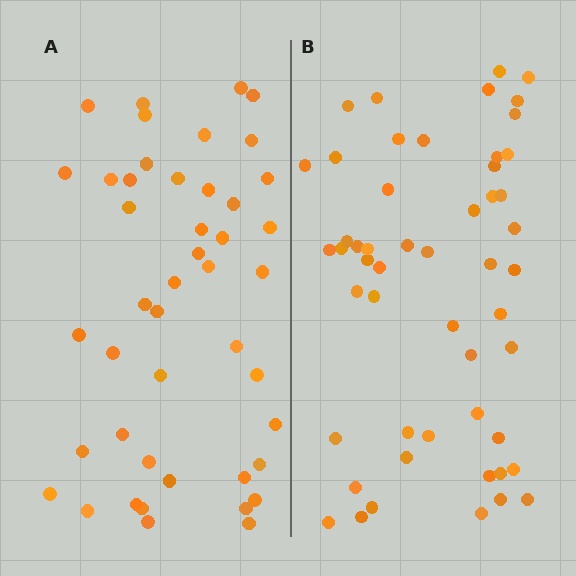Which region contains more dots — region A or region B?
Region B (the right region) has more dots.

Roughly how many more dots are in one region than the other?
Region B has roughly 8 or so more dots than region A.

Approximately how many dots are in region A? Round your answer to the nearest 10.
About 40 dots. (The exact count is 45, which rounds to 40.)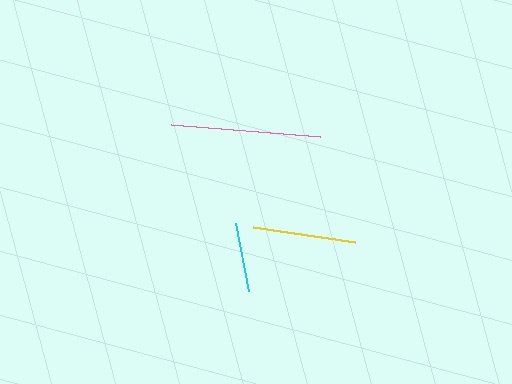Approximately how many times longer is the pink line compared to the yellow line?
The pink line is approximately 1.5 times the length of the yellow line.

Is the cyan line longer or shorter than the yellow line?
The yellow line is longer than the cyan line.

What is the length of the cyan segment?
The cyan segment is approximately 69 pixels long.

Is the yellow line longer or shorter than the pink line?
The pink line is longer than the yellow line.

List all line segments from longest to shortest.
From longest to shortest: pink, yellow, cyan.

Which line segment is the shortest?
The cyan line is the shortest at approximately 69 pixels.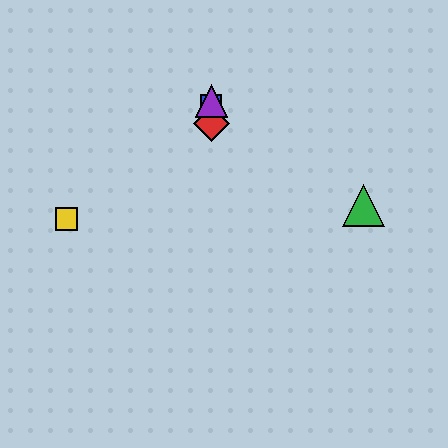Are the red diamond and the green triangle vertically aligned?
No, the red diamond is at x≈211 and the green triangle is at x≈364.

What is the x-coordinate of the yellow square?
The yellow square is at x≈67.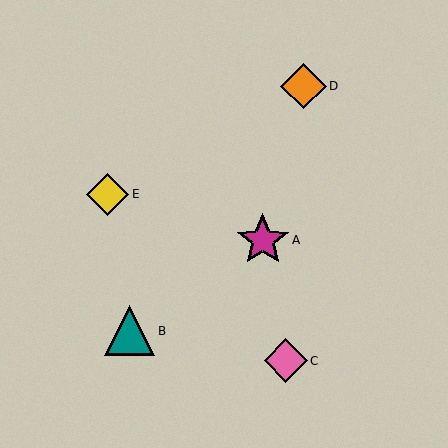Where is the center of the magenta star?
The center of the magenta star is at (263, 240).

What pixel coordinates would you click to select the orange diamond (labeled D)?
Click at (303, 86) to select the orange diamond D.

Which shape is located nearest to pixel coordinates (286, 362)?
The pink diamond (labeled C) at (286, 361) is nearest to that location.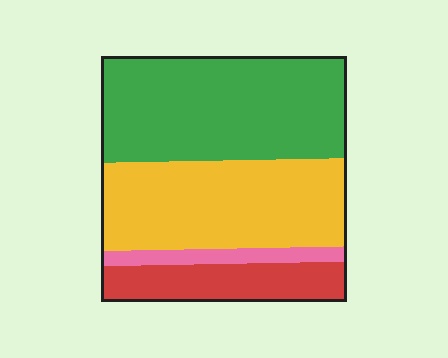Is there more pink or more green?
Green.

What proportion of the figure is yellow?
Yellow covers 36% of the figure.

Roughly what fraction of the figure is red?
Red covers around 15% of the figure.